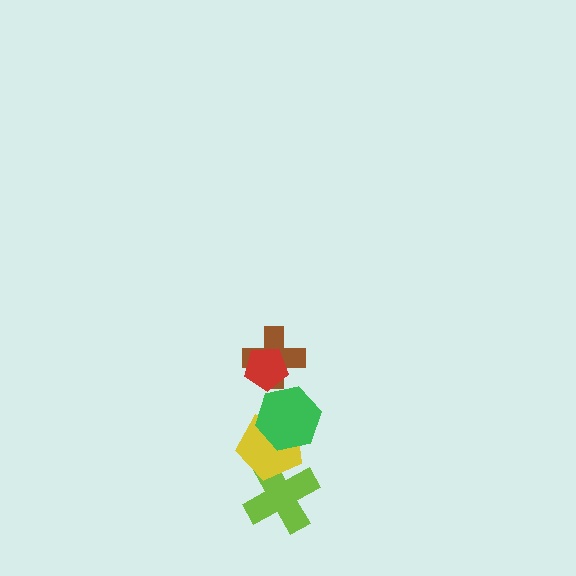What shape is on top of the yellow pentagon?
The green hexagon is on top of the yellow pentagon.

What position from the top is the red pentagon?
The red pentagon is 1st from the top.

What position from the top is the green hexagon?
The green hexagon is 3rd from the top.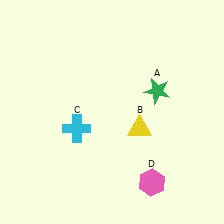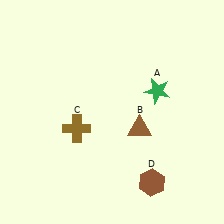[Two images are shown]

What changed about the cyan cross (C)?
In Image 1, C is cyan. In Image 2, it changed to brown.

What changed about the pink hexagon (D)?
In Image 1, D is pink. In Image 2, it changed to brown.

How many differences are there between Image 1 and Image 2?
There are 3 differences between the two images.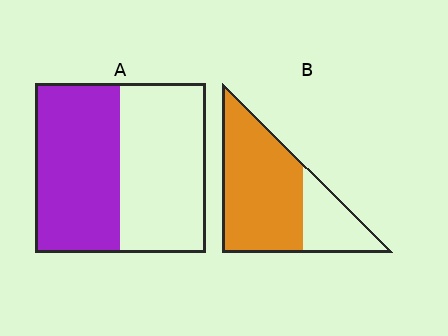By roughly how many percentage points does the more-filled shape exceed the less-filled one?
By roughly 20 percentage points (B over A).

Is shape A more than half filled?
Roughly half.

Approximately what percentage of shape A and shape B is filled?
A is approximately 50% and B is approximately 70%.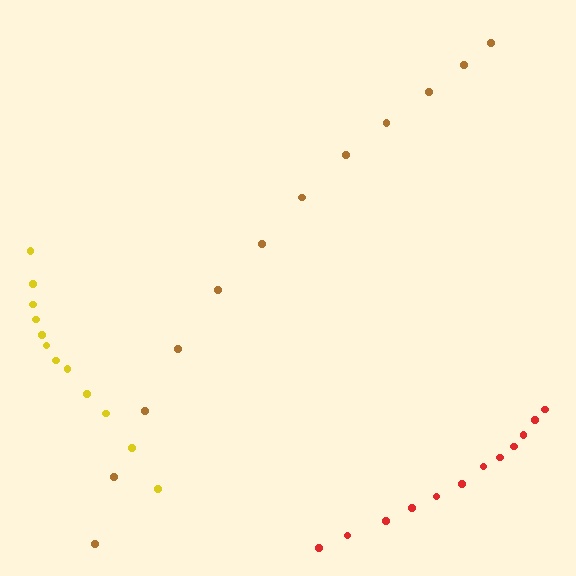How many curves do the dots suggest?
There are 3 distinct paths.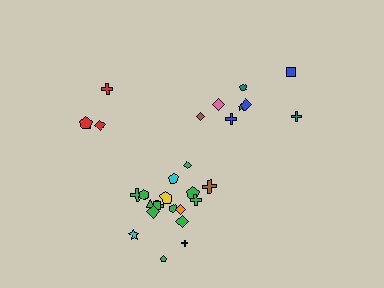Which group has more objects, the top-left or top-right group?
The top-right group.